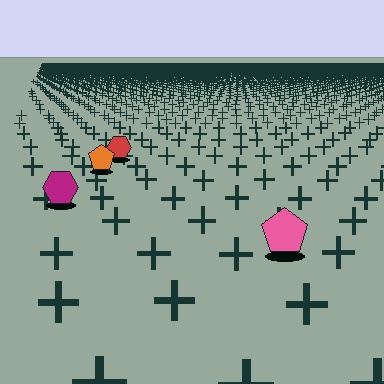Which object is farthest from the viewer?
The red hexagon is farthest from the viewer. It appears smaller and the ground texture around it is denser.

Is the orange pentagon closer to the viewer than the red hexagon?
Yes. The orange pentagon is closer — you can tell from the texture gradient: the ground texture is coarser near it.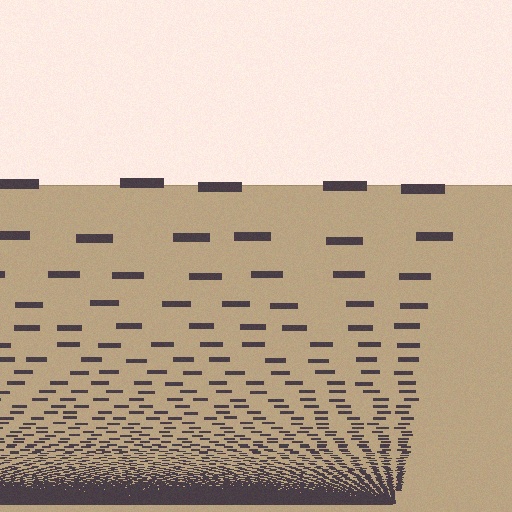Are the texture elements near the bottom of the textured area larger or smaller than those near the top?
Smaller. The gradient is inverted — elements near the bottom are smaller and denser.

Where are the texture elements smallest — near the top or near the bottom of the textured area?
Near the bottom.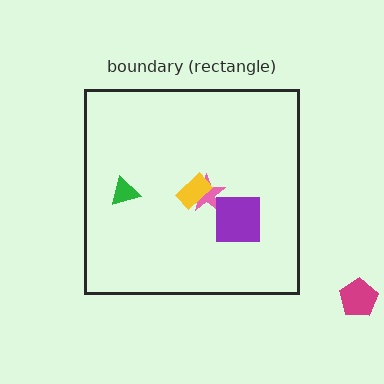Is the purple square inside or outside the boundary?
Inside.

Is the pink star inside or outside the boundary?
Inside.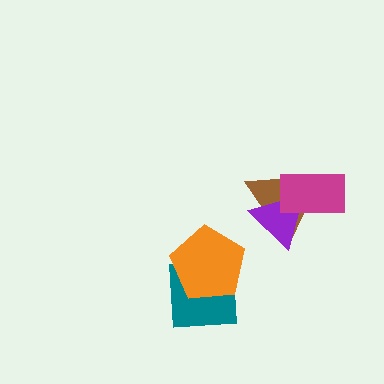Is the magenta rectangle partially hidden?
No, no other shape covers it.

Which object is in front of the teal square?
The orange pentagon is in front of the teal square.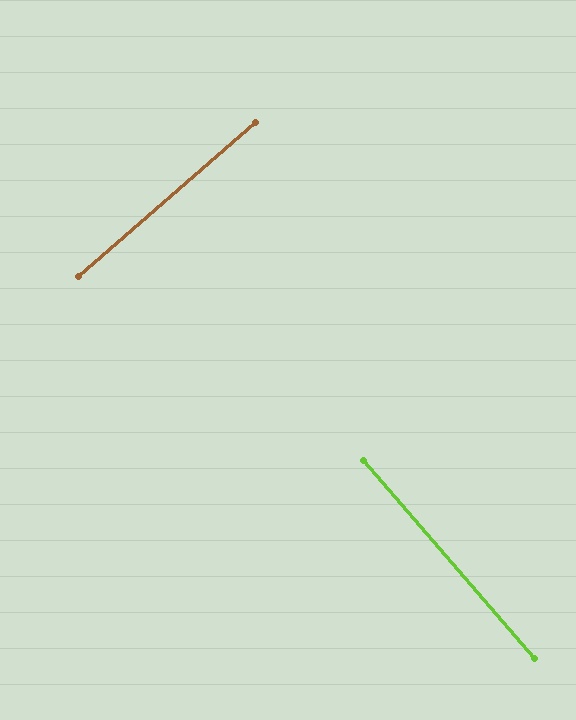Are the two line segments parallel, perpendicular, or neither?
Perpendicular — they meet at approximately 90°.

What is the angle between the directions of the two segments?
Approximately 90 degrees.